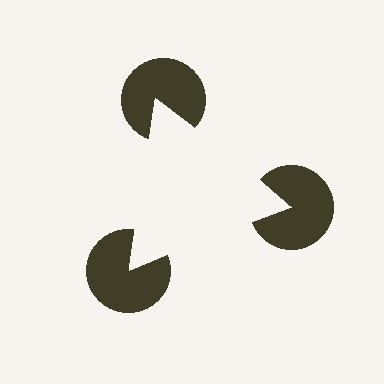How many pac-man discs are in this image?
There are 3 — one at each vertex of the illusory triangle.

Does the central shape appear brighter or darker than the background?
It typically appears slightly brighter than the background, even though no actual brightness change is drawn.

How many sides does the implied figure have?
3 sides.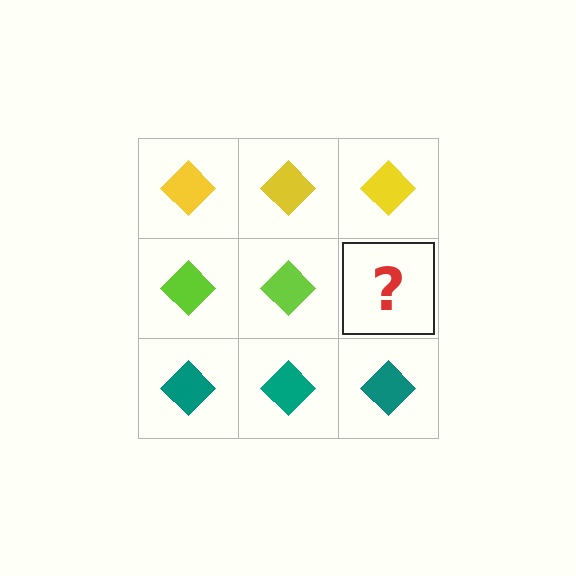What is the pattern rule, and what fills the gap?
The rule is that each row has a consistent color. The gap should be filled with a lime diamond.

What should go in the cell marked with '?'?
The missing cell should contain a lime diamond.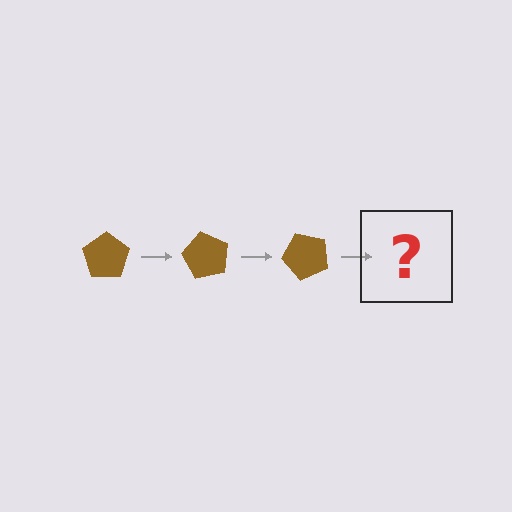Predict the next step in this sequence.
The next step is a brown pentagon rotated 180 degrees.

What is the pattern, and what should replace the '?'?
The pattern is that the pentagon rotates 60 degrees each step. The '?' should be a brown pentagon rotated 180 degrees.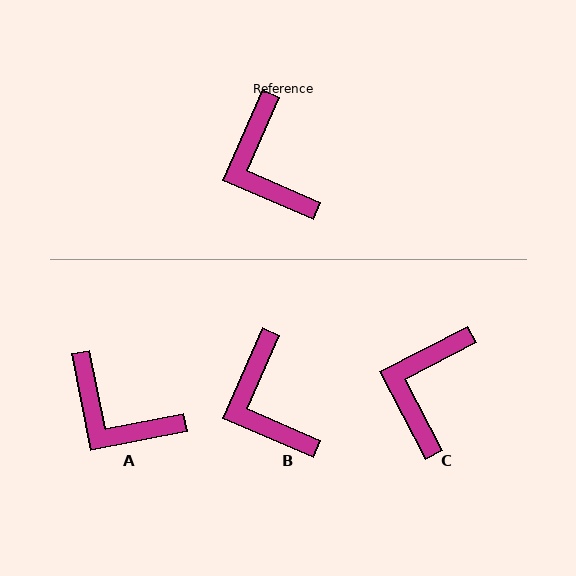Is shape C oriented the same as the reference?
No, it is off by about 39 degrees.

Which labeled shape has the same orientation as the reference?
B.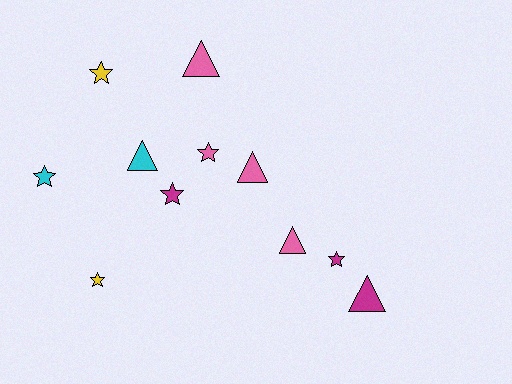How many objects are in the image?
There are 11 objects.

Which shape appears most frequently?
Star, with 6 objects.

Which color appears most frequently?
Pink, with 4 objects.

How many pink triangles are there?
There are 3 pink triangles.